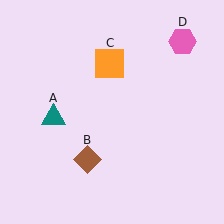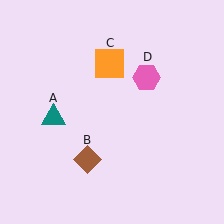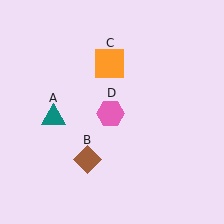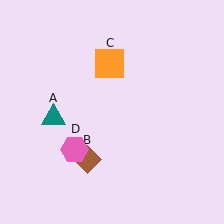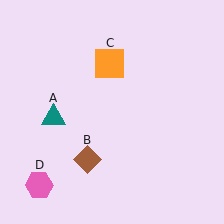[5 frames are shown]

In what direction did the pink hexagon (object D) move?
The pink hexagon (object D) moved down and to the left.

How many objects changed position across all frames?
1 object changed position: pink hexagon (object D).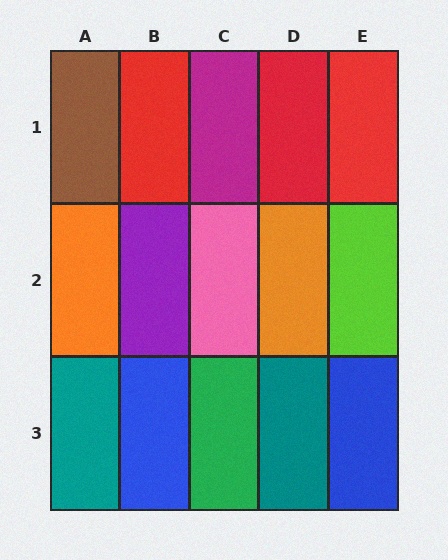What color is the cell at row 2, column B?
Purple.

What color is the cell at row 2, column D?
Orange.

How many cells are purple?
1 cell is purple.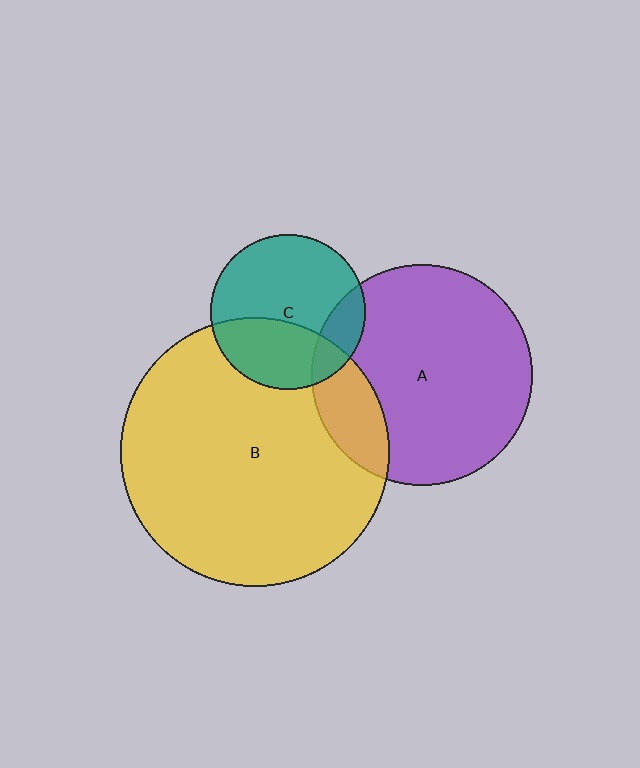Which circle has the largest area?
Circle B (yellow).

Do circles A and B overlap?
Yes.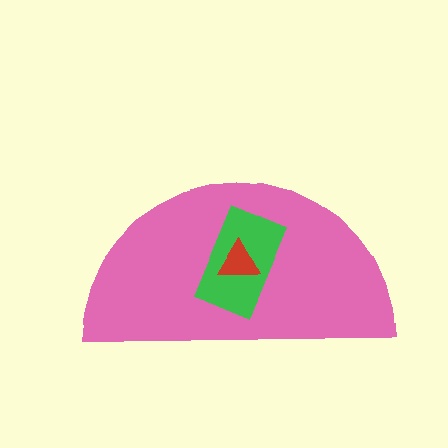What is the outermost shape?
The pink semicircle.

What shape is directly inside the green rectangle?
The red triangle.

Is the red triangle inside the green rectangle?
Yes.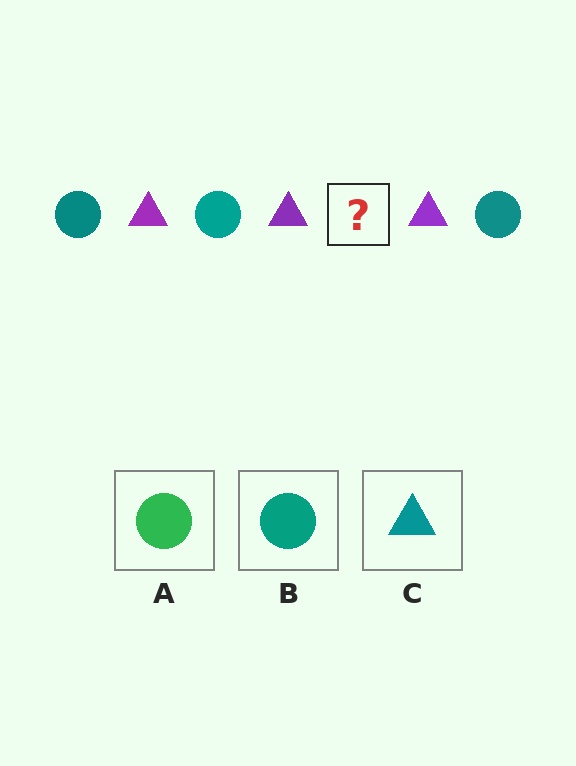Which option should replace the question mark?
Option B.